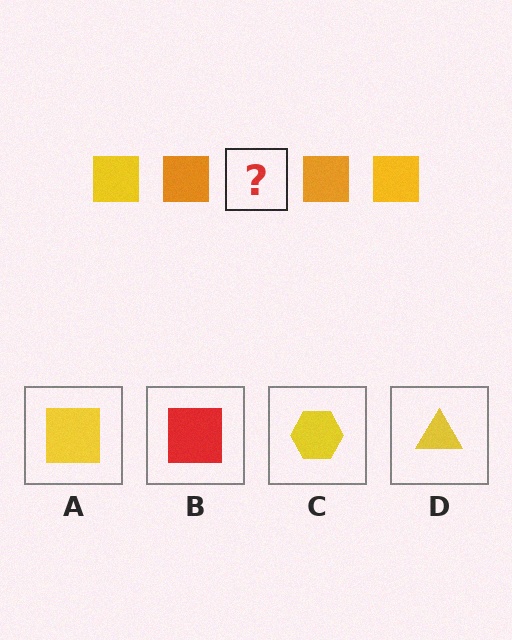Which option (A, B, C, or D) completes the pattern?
A.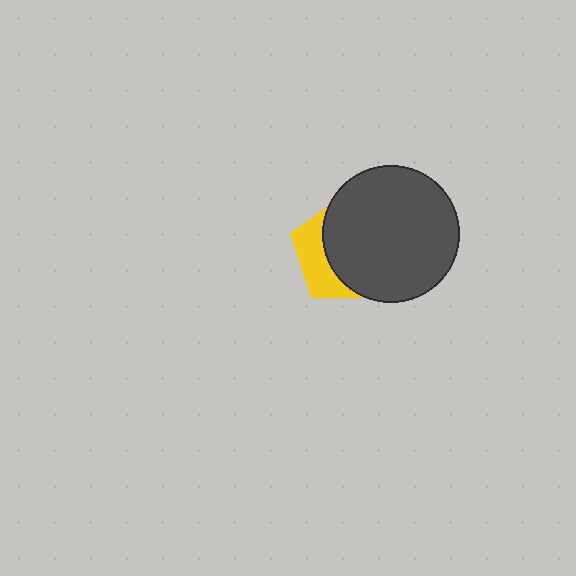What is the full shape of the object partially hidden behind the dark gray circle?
The partially hidden object is a yellow pentagon.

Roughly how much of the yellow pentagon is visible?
A small part of it is visible (roughly 32%).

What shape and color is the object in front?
The object in front is a dark gray circle.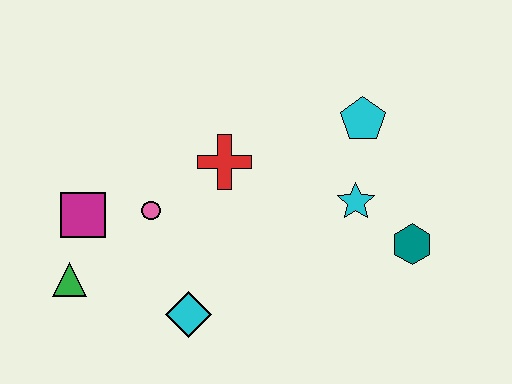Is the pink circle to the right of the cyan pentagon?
No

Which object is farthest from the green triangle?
The teal hexagon is farthest from the green triangle.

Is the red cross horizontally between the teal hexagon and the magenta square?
Yes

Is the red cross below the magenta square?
No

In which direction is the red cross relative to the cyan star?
The red cross is to the left of the cyan star.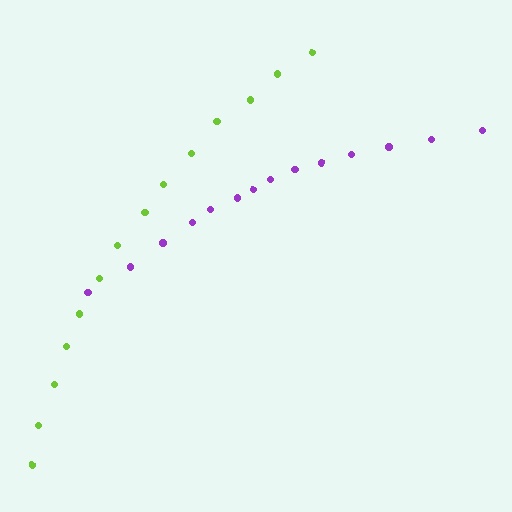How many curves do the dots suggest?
There are 2 distinct paths.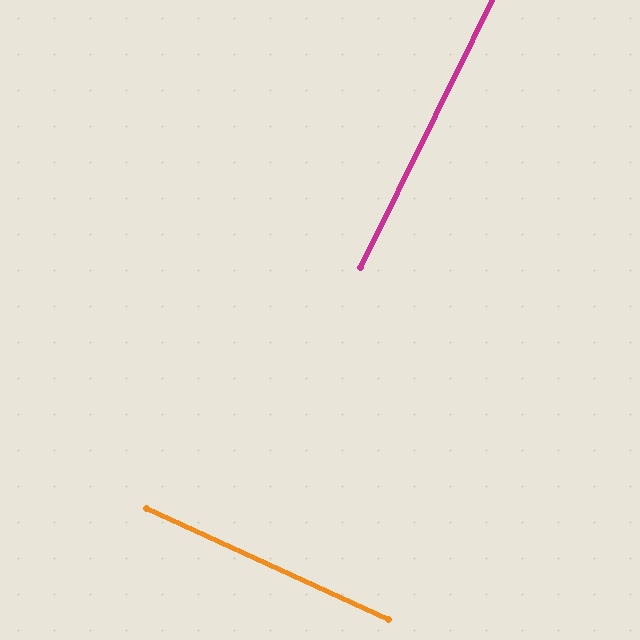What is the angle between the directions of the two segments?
Approximately 88 degrees.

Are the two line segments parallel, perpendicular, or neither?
Perpendicular — they meet at approximately 88°.